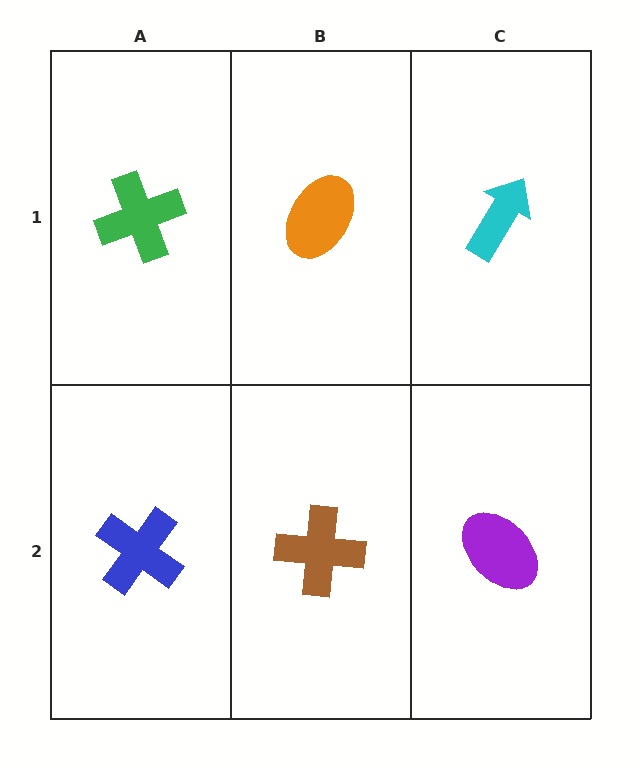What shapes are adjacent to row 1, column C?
A purple ellipse (row 2, column C), an orange ellipse (row 1, column B).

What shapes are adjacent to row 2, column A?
A green cross (row 1, column A), a brown cross (row 2, column B).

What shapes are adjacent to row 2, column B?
An orange ellipse (row 1, column B), a blue cross (row 2, column A), a purple ellipse (row 2, column C).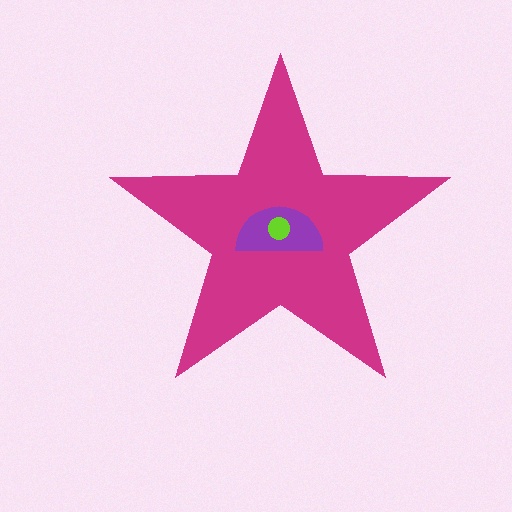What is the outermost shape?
The magenta star.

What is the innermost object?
The lime circle.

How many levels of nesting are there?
3.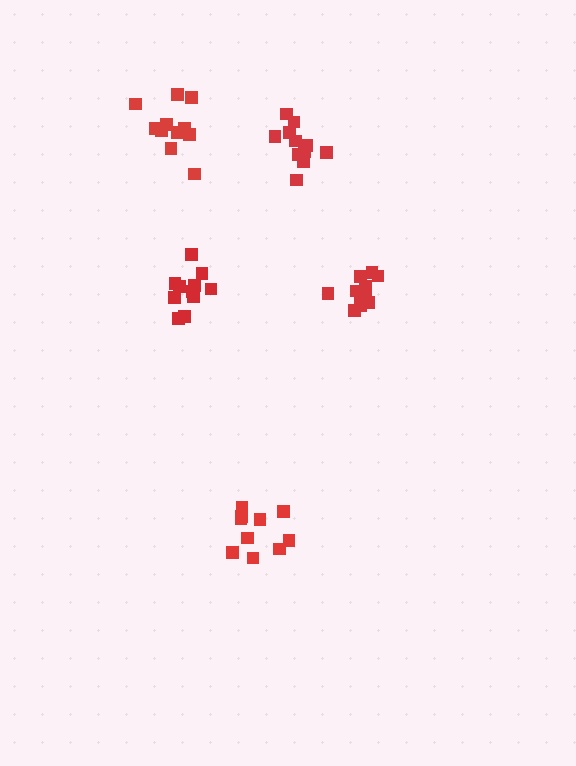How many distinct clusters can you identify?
There are 5 distinct clusters.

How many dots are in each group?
Group 1: 11 dots, Group 2: 11 dots, Group 3: 12 dots, Group 4: 11 dots, Group 5: 10 dots (55 total).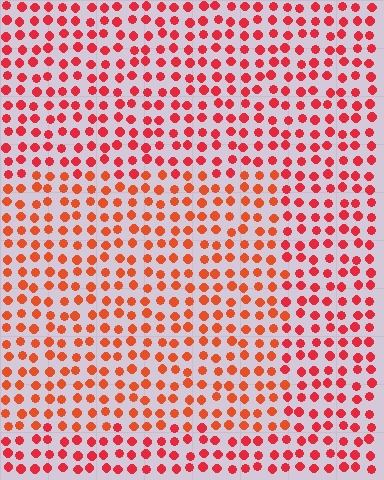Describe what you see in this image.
The image is filled with small red elements in a uniform arrangement. A rectangle-shaped region is visible where the elements are tinted to a slightly different hue, forming a subtle color boundary.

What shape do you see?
I see a rectangle.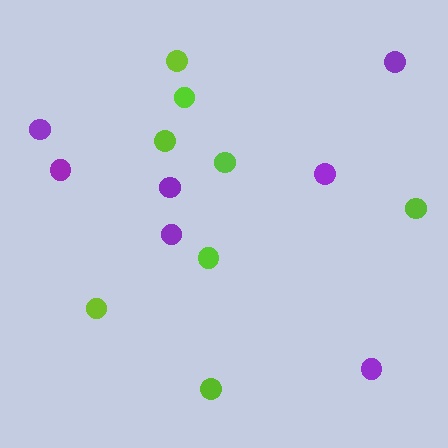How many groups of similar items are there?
There are 2 groups: one group of lime circles (8) and one group of purple circles (7).